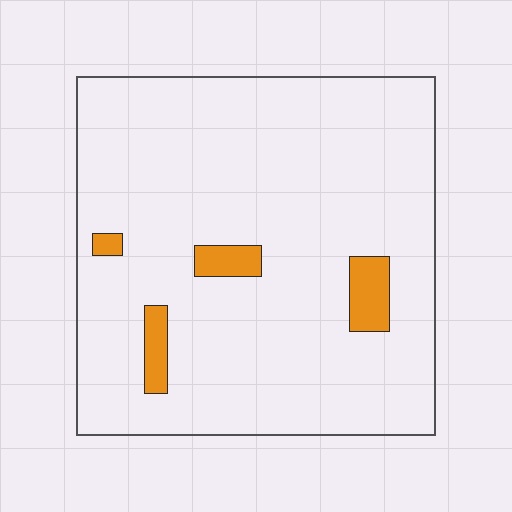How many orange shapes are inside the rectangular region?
4.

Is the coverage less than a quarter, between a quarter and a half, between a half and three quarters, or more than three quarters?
Less than a quarter.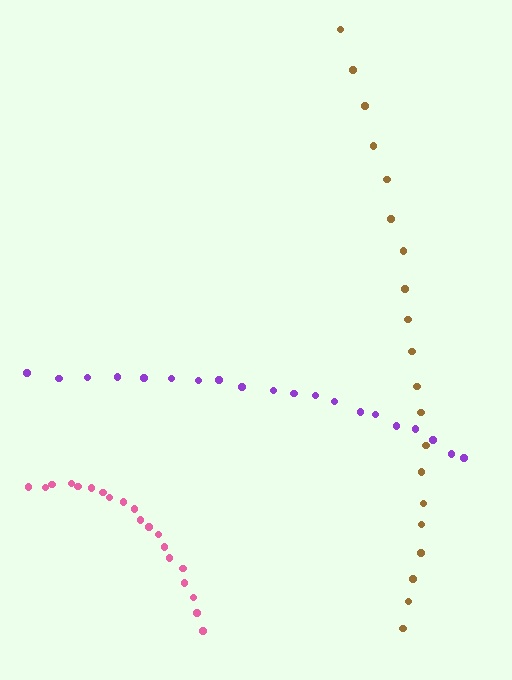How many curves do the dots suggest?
There are 3 distinct paths.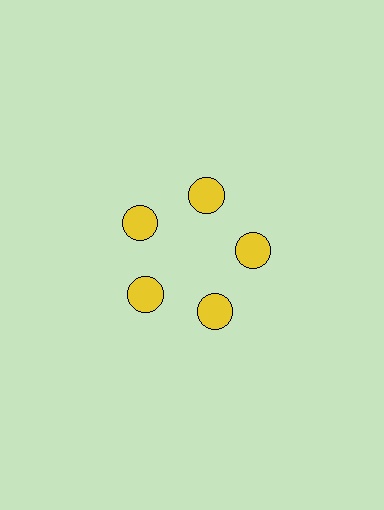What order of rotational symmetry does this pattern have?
This pattern has 5-fold rotational symmetry.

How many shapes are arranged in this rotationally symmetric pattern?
There are 5 shapes, arranged in 5 groups of 1.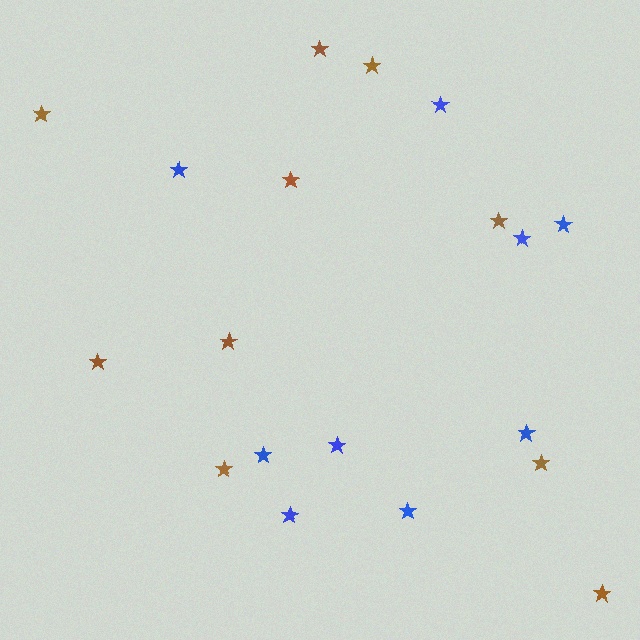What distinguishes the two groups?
There are 2 groups: one group of blue stars (9) and one group of brown stars (10).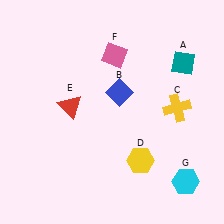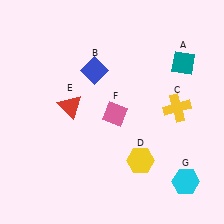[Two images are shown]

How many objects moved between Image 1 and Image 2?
2 objects moved between the two images.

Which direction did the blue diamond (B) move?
The blue diamond (B) moved left.